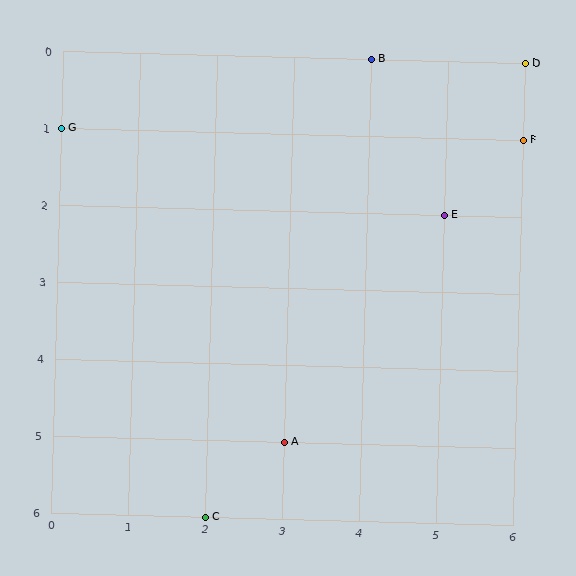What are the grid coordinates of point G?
Point G is at grid coordinates (0, 1).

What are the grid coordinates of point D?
Point D is at grid coordinates (6, 0).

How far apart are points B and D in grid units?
Points B and D are 2 columns apart.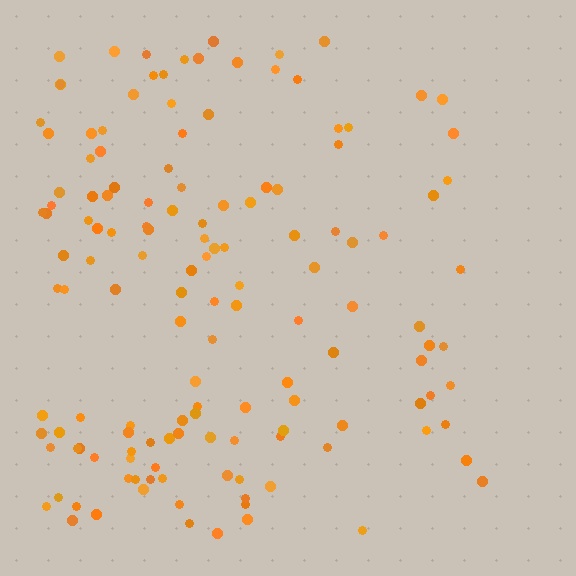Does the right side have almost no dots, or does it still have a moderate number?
Still a moderate number, just noticeably fewer than the left.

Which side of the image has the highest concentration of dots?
The left.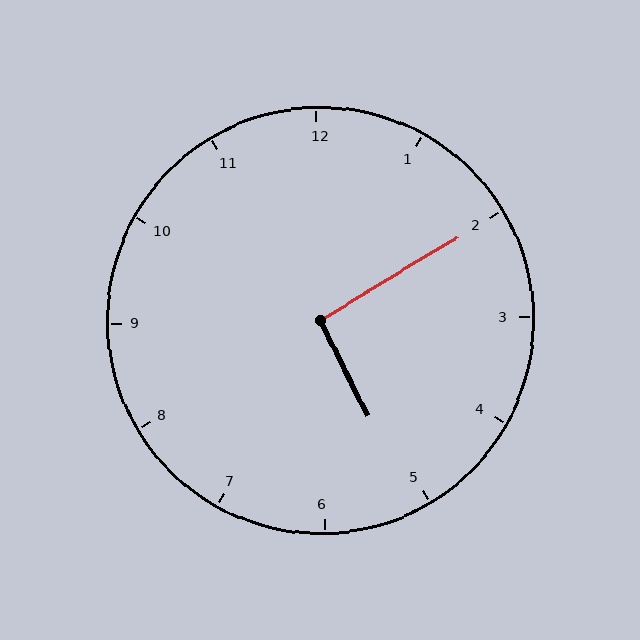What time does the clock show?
5:10.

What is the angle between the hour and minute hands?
Approximately 95 degrees.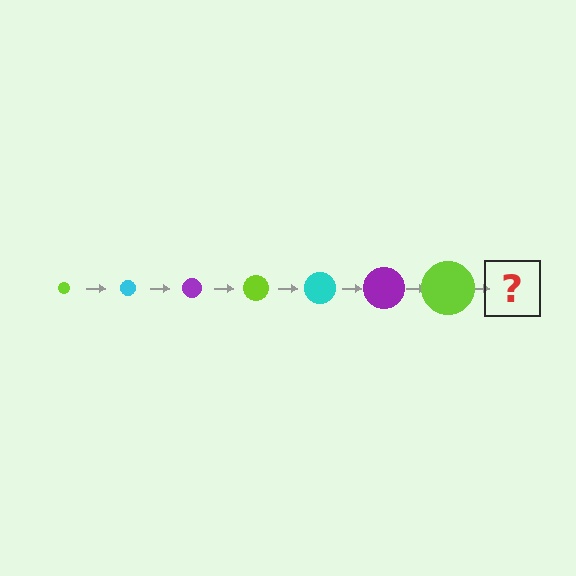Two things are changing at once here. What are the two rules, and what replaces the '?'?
The two rules are that the circle grows larger each step and the color cycles through lime, cyan, and purple. The '?' should be a cyan circle, larger than the previous one.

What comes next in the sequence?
The next element should be a cyan circle, larger than the previous one.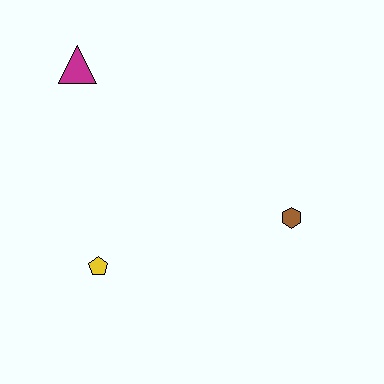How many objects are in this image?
There are 3 objects.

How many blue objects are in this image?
There are no blue objects.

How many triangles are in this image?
There is 1 triangle.